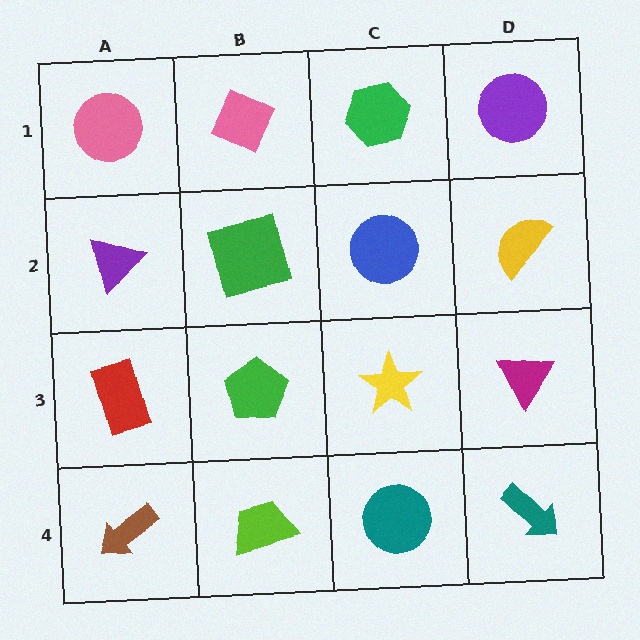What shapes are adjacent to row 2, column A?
A pink circle (row 1, column A), a red rectangle (row 3, column A), a green square (row 2, column B).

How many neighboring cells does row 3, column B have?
4.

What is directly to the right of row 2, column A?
A green square.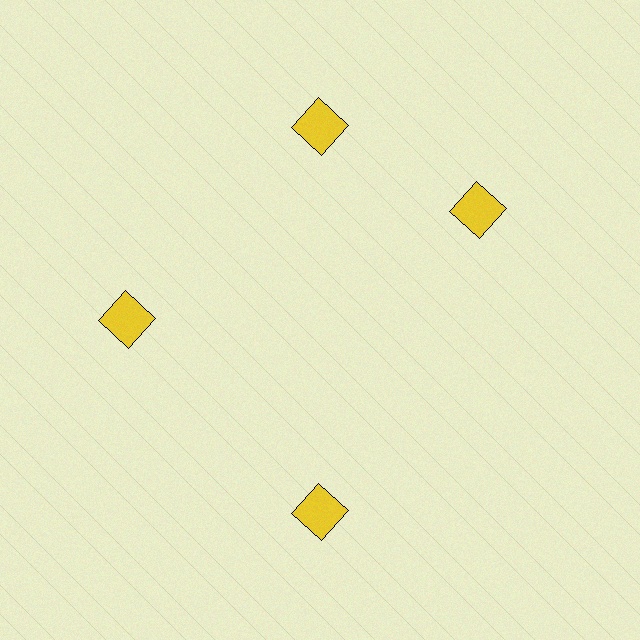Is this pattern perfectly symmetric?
No. The 4 yellow squares are arranged in a ring, but one element near the 3 o'clock position is rotated out of alignment along the ring, breaking the 4-fold rotational symmetry.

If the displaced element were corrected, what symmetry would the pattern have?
It would have 4-fold rotational symmetry — the pattern would map onto itself every 90 degrees.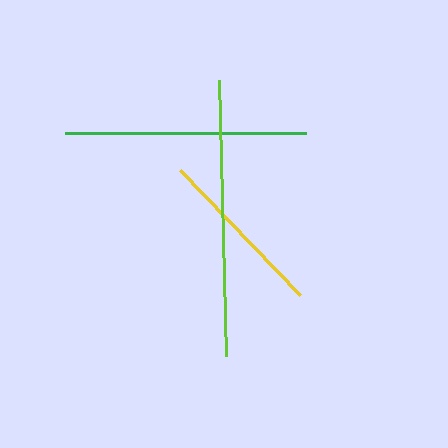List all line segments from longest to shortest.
From longest to shortest: lime, green, yellow.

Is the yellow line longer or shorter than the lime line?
The lime line is longer than the yellow line.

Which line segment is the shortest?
The yellow line is the shortest at approximately 174 pixels.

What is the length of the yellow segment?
The yellow segment is approximately 174 pixels long.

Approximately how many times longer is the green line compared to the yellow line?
The green line is approximately 1.4 times the length of the yellow line.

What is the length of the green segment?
The green segment is approximately 241 pixels long.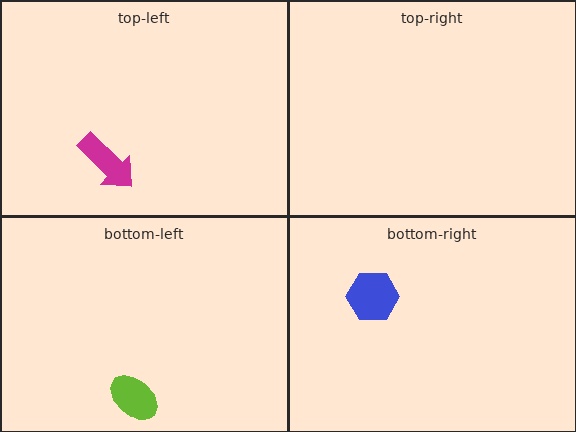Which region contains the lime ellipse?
The bottom-left region.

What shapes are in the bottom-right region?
The blue hexagon.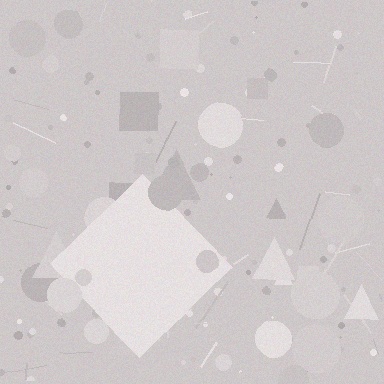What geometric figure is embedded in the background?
A diamond is embedded in the background.